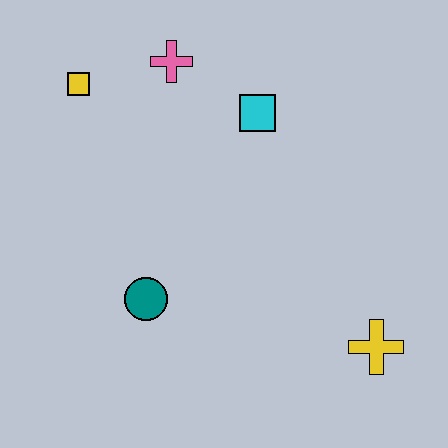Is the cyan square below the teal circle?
No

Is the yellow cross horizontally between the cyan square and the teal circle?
No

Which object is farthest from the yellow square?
The yellow cross is farthest from the yellow square.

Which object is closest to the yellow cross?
The teal circle is closest to the yellow cross.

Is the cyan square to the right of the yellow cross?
No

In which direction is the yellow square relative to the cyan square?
The yellow square is to the left of the cyan square.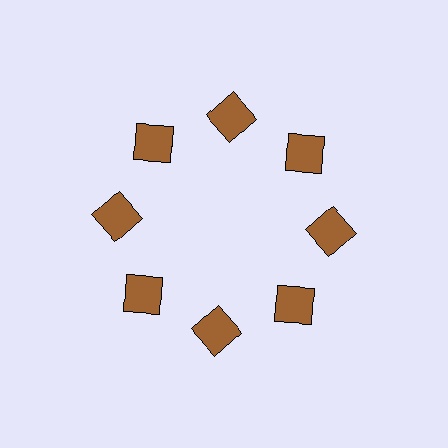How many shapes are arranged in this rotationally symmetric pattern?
There are 8 shapes, arranged in 8 groups of 1.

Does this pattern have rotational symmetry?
Yes, this pattern has 8-fold rotational symmetry. It looks the same after rotating 45 degrees around the center.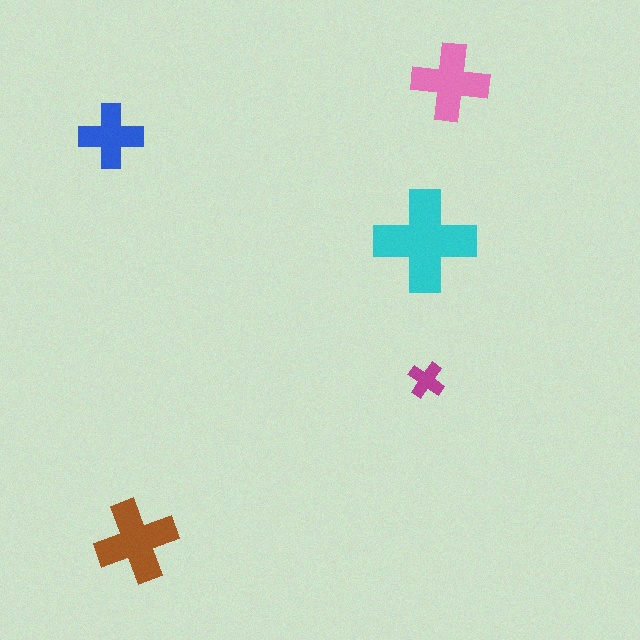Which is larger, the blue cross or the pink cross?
The pink one.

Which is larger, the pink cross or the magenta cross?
The pink one.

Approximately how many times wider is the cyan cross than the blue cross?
About 1.5 times wider.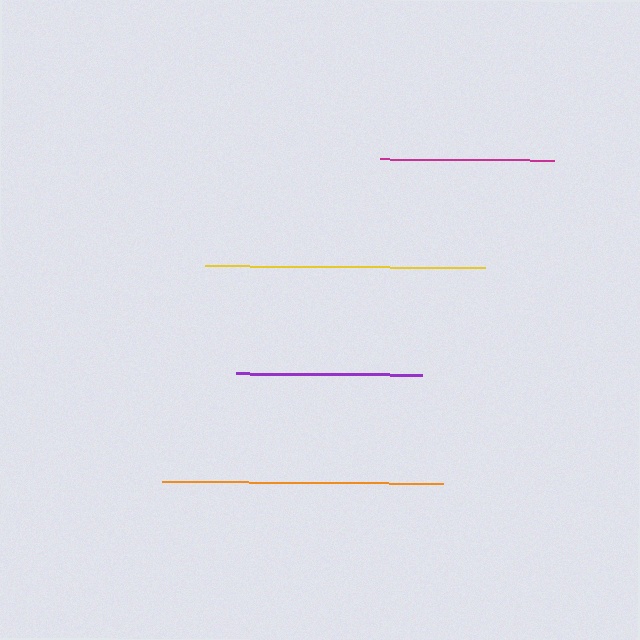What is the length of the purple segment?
The purple segment is approximately 186 pixels long.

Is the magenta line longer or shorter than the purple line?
The purple line is longer than the magenta line.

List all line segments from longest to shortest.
From longest to shortest: orange, yellow, purple, magenta.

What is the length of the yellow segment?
The yellow segment is approximately 280 pixels long.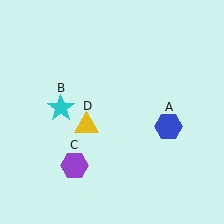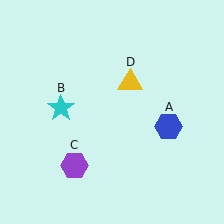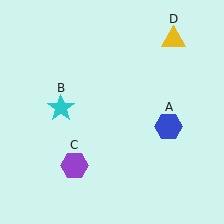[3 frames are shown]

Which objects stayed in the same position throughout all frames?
Blue hexagon (object A) and cyan star (object B) and purple hexagon (object C) remained stationary.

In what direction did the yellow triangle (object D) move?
The yellow triangle (object D) moved up and to the right.